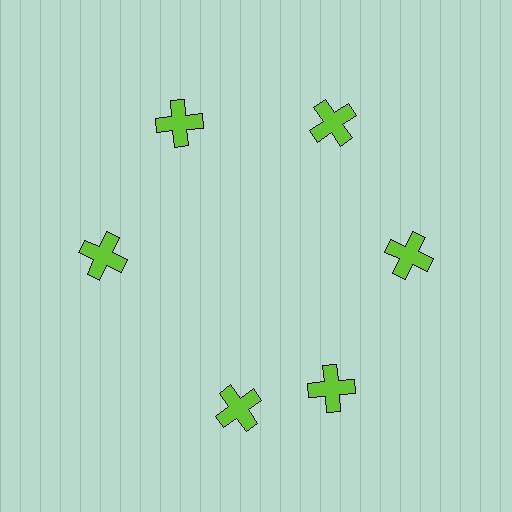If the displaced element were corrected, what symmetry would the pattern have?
It would have 6-fold rotational symmetry — the pattern would map onto itself every 60 degrees.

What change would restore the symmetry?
The symmetry would be restored by rotating it back into even spacing with its neighbors so that all 6 crosses sit at equal angles and equal distance from the center.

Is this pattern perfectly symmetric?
No. The 6 lime crosses are arranged in a ring, but one element near the 7 o'clock position is rotated out of alignment along the ring, breaking the 6-fold rotational symmetry.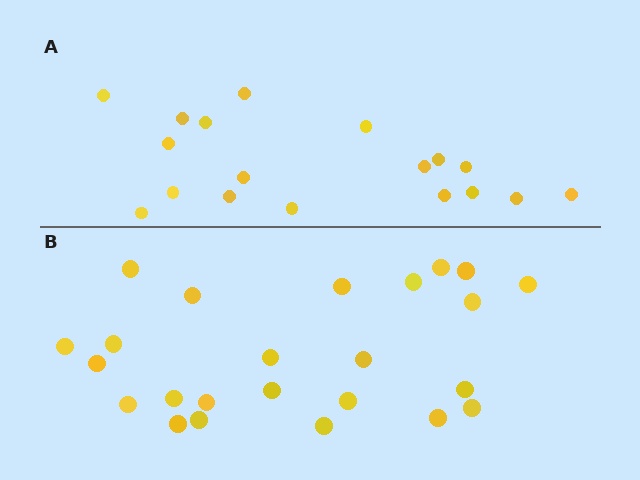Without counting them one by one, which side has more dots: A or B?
Region B (the bottom region) has more dots.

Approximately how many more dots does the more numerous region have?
Region B has about 6 more dots than region A.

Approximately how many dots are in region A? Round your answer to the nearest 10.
About 20 dots. (The exact count is 18, which rounds to 20.)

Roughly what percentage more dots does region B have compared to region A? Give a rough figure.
About 35% more.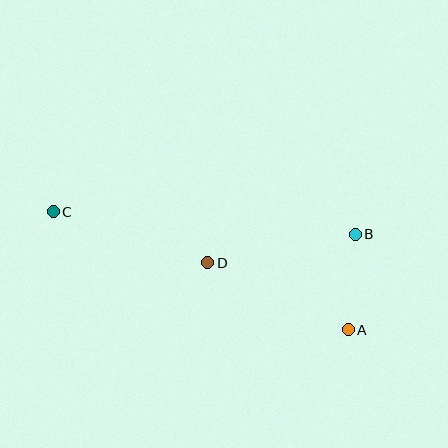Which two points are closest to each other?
Points A and B are closest to each other.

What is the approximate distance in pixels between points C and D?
The distance between C and D is approximately 163 pixels.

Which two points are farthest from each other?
Points A and C are farthest from each other.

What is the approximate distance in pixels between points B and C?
The distance between B and C is approximately 303 pixels.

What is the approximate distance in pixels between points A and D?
The distance between A and D is approximately 156 pixels.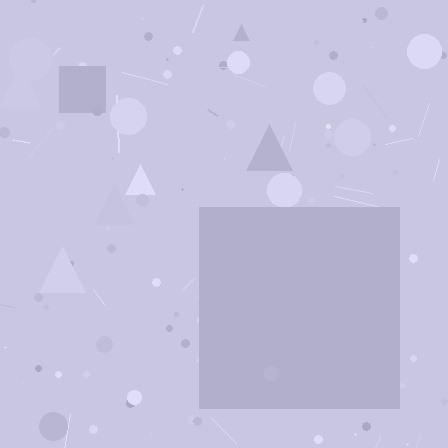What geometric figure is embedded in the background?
A square is embedded in the background.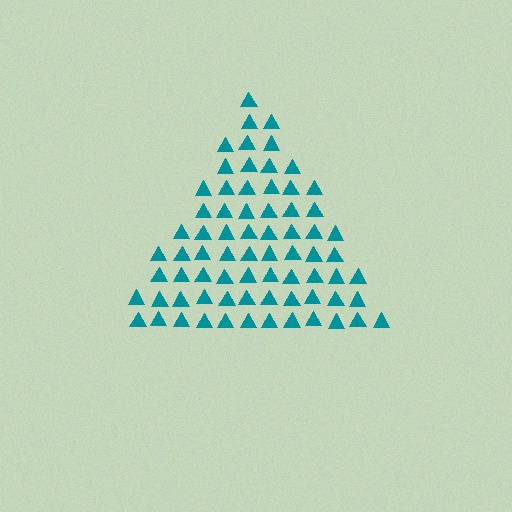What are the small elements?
The small elements are triangles.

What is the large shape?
The large shape is a triangle.